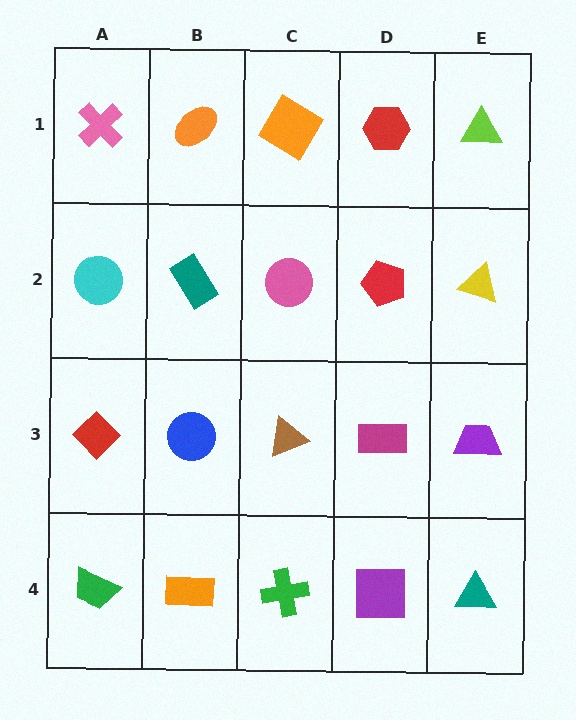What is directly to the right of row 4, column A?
An orange rectangle.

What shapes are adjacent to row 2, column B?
An orange ellipse (row 1, column B), a blue circle (row 3, column B), a cyan circle (row 2, column A), a pink circle (row 2, column C).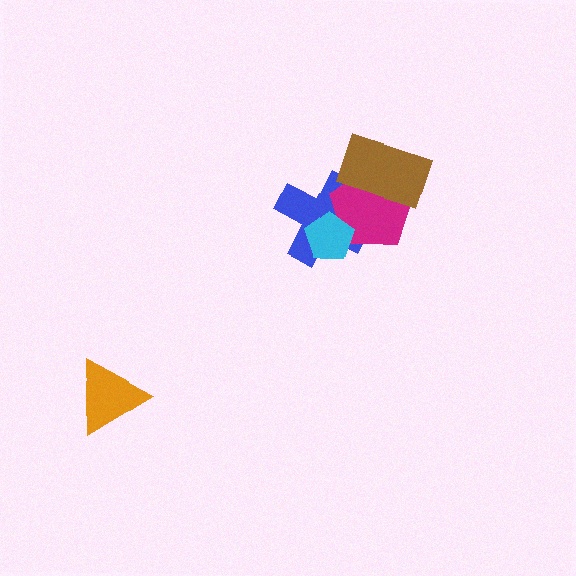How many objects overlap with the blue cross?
3 objects overlap with the blue cross.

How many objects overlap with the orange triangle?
0 objects overlap with the orange triangle.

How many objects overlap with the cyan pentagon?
2 objects overlap with the cyan pentagon.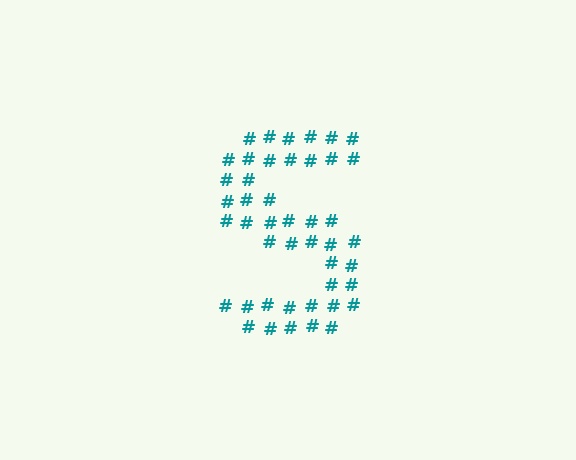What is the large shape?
The large shape is the letter S.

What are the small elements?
The small elements are hash symbols.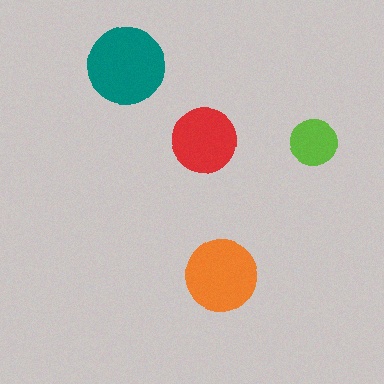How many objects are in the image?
There are 4 objects in the image.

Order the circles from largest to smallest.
the teal one, the orange one, the red one, the lime one.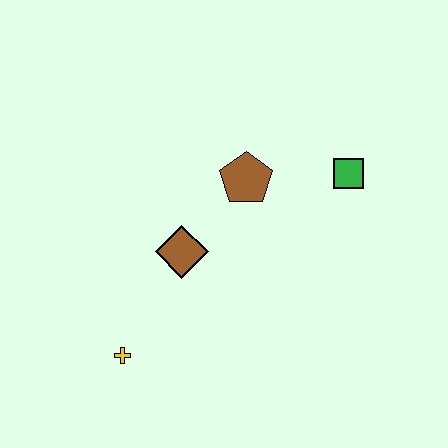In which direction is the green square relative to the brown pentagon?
The green square is to the right of the brown pentagon.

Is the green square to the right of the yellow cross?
Yes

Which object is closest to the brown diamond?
The brown pentagon is closest to the brown diamond.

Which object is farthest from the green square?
The yellow cross is farthest from the green square.